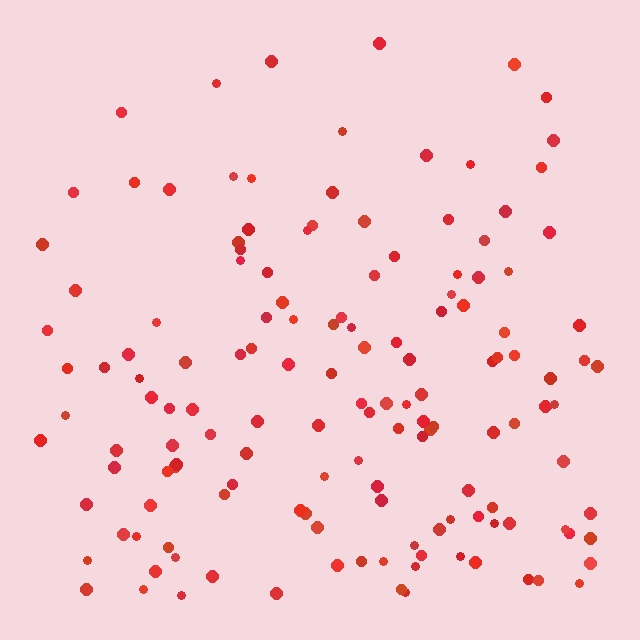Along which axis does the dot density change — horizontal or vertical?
Vertical.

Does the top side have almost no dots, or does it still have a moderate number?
Still a moderate number, just noticeably fewer than the bottom.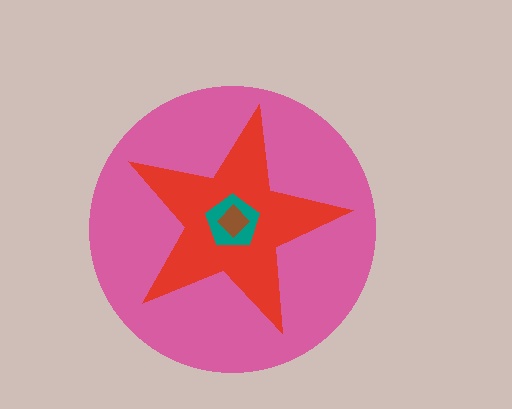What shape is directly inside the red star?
The teal pentagon.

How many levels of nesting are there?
4.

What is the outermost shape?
The pink circle.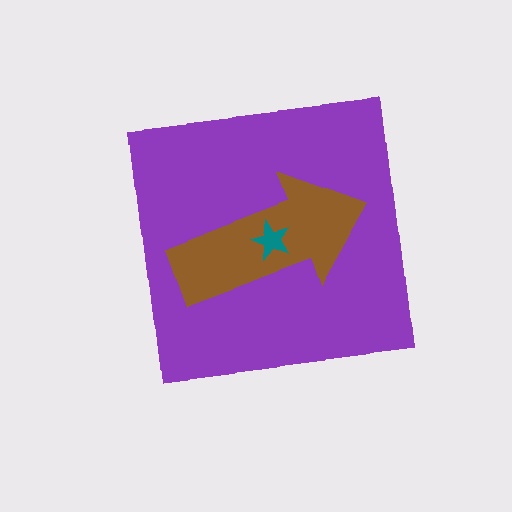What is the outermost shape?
The purple square.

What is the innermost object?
The teal star.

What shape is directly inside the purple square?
The brown arrow.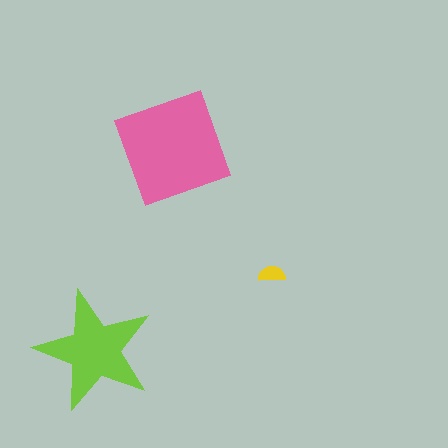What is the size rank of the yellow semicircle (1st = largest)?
3rd.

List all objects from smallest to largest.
The yellow semicircle, the lime star, the pink diamond.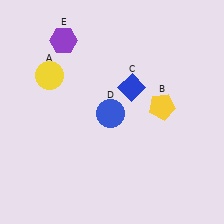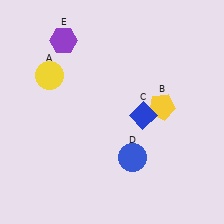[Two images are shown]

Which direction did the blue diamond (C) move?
The blue diamond (C) moved down.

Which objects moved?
The objects that moved are: the blue diamond (C), the blue circle (D).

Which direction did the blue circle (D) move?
The blue circle (D) moved down.